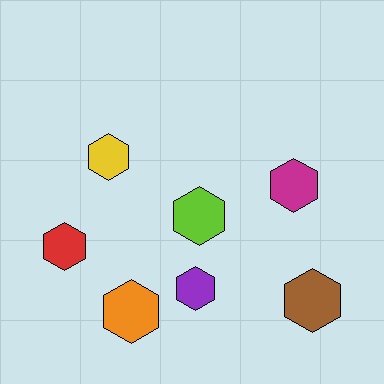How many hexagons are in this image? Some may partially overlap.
There are 7 hexagons.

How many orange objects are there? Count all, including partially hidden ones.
There is 1 orange object.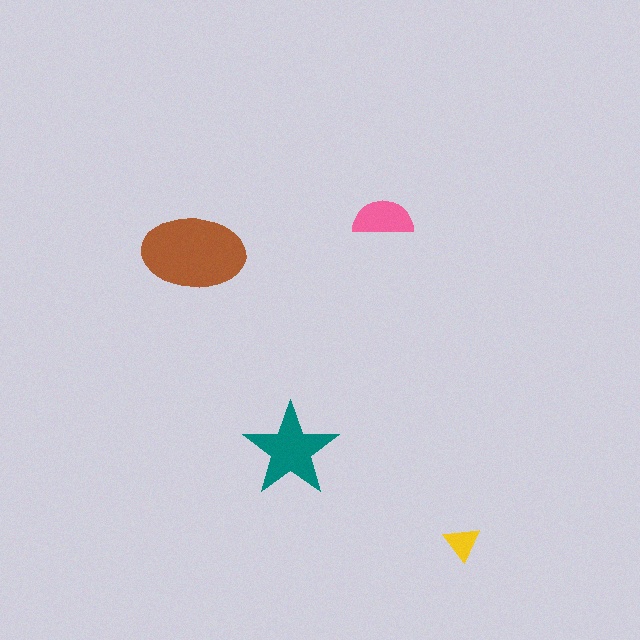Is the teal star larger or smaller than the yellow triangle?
Larger.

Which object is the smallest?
The yellow triangle.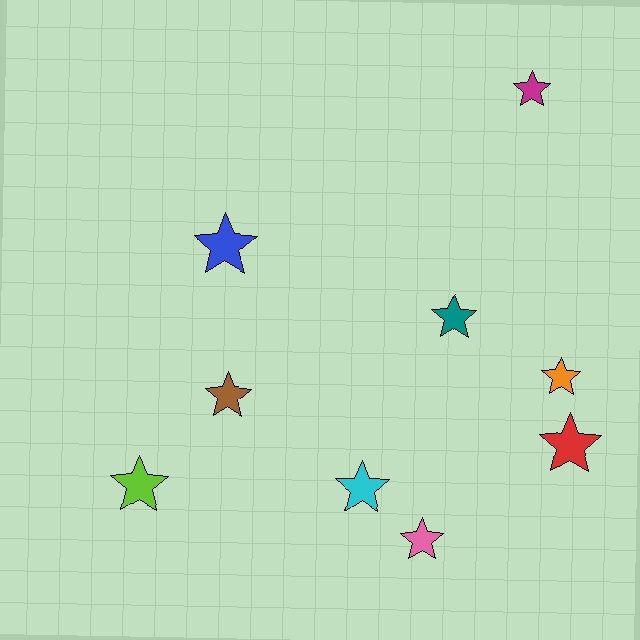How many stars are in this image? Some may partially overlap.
There are 9 stars.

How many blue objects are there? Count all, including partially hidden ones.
There is 1 blue object.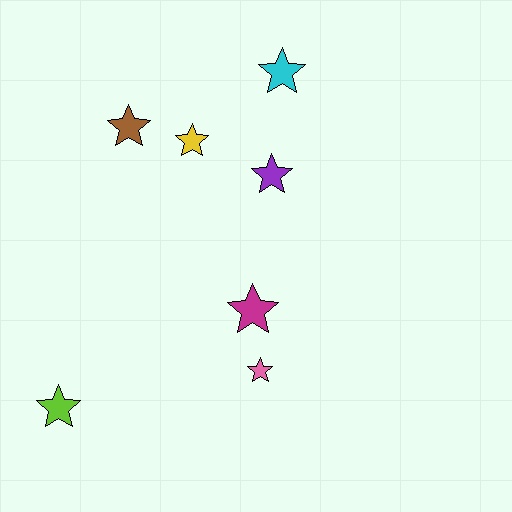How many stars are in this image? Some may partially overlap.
There are 7 stars.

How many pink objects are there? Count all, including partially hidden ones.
There is 1 pink object.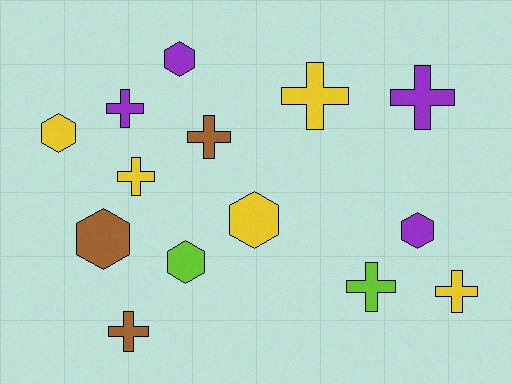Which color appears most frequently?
Yellow, with 5 objects.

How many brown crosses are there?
There are 2 brown crosses.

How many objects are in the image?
There are 14 objects.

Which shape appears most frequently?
Cross, with 8 objects.